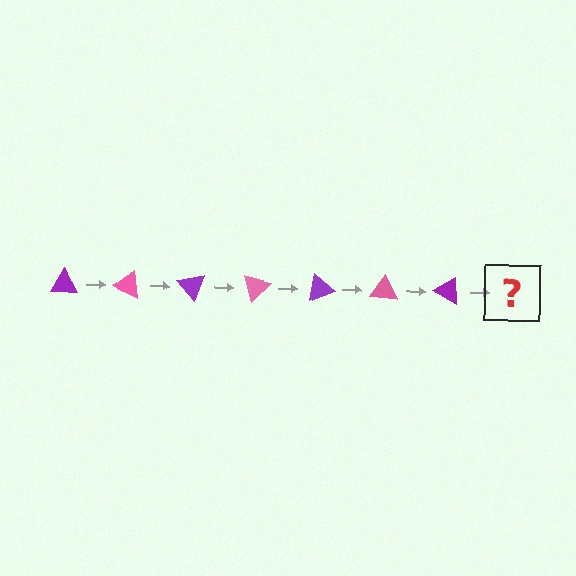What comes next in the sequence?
The next element should be a pink triangle, rotated 175 degrees from the start.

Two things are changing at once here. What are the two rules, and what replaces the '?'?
The two rules are that it rotates 25 degrees each step and the color cycles through purple and pink. The '?' should be a pink triangle, rotated 175 degrees from the start.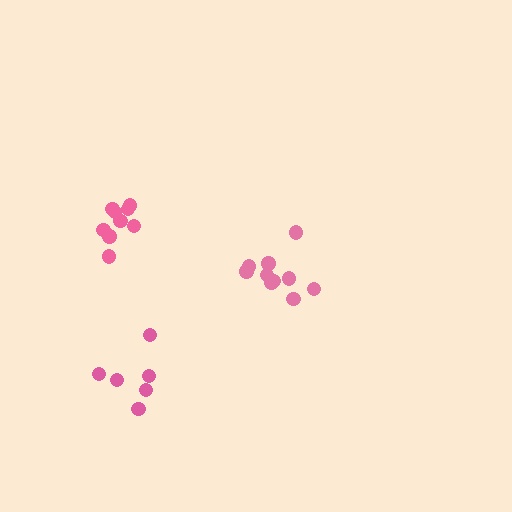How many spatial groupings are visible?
There are 3 spatial groupings.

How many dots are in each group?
Group 1: 10 dots, Group 2: 9 dots, Group 3: 6 dots (25 total).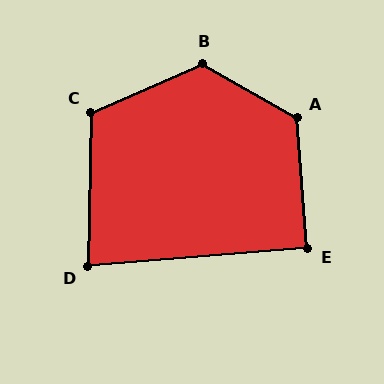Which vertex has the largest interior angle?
B, at approximately 127 degrees.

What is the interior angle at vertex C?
Approximately 115 degrees (obtuse).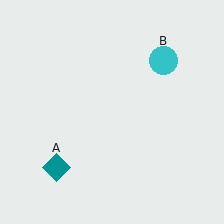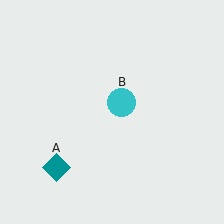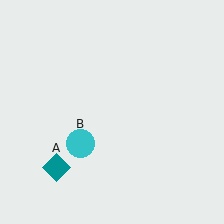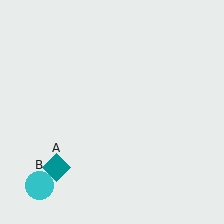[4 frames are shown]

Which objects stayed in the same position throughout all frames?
Teal diamond (object A) remained stationary.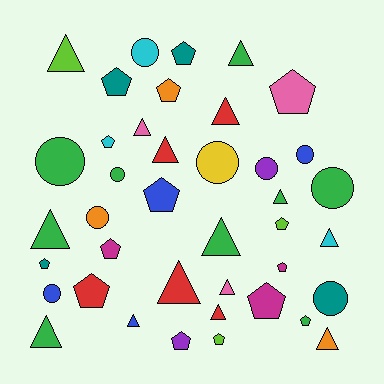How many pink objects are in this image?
There are 3 pink objects.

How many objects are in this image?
There are 40 objects.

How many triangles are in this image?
There are 15 triangles.